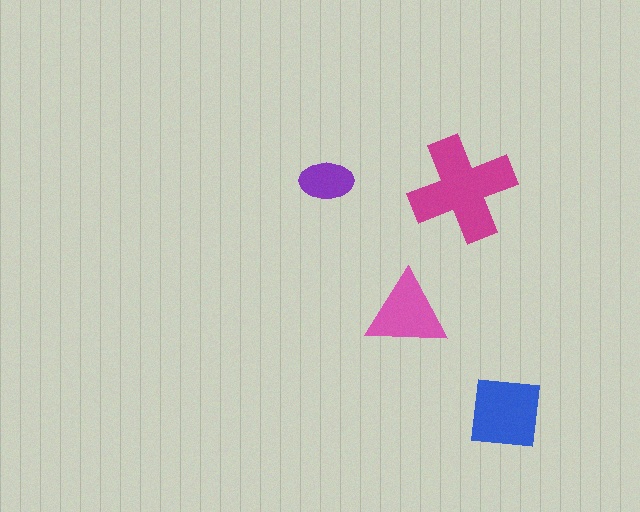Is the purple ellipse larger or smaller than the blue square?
Smaller.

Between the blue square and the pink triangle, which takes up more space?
The blue square.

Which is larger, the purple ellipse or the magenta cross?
The magenta cross.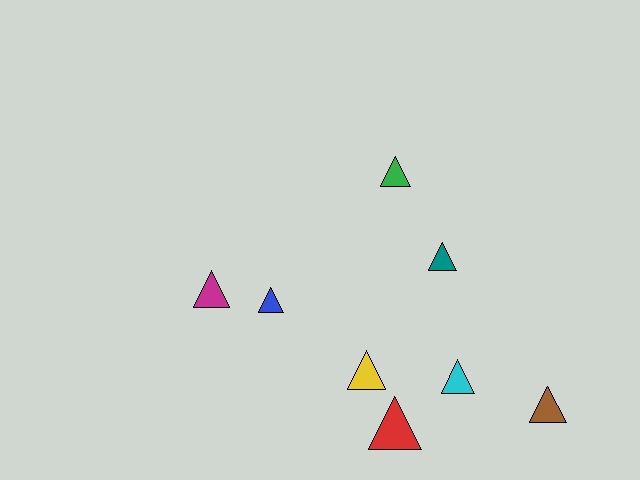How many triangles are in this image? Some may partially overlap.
There are 8 triangles.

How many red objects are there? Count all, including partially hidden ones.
There is 1 red object.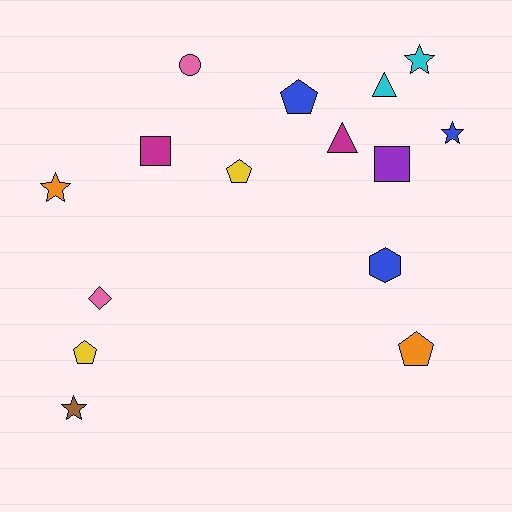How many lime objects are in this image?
There are no lime objects.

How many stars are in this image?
There are 4 stars.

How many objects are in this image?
There are 15 objects.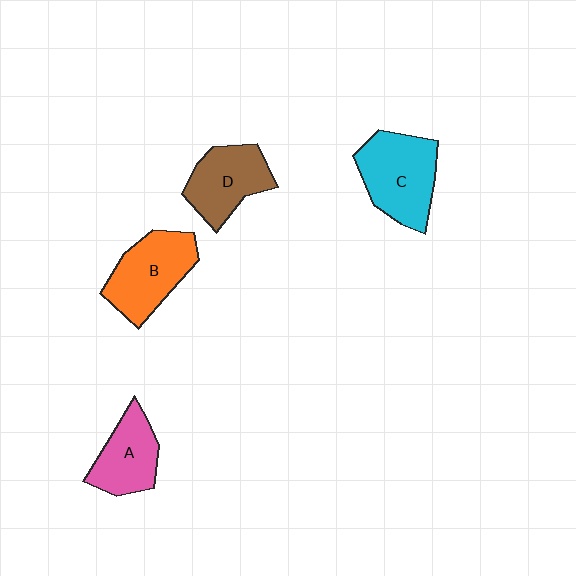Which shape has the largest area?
Shape C (cyan).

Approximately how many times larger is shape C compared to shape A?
Approximately 1.4 times.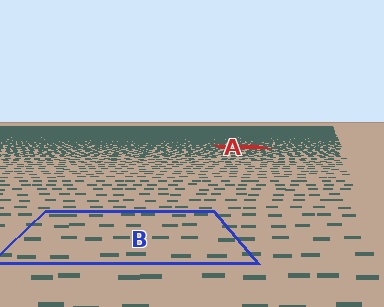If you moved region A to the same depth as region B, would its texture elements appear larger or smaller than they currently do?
They would appear larger. At a closer depth, the same texture elements are projected at a bigger on-screen size.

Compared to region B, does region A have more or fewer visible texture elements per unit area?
Region A has more texture elements per unit area — they are packed more densely because it is farther away.